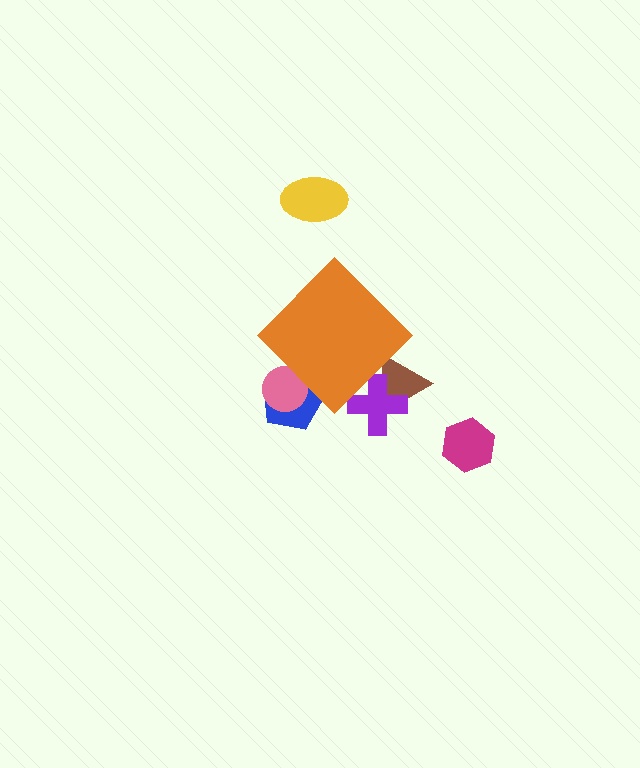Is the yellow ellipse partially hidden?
No, the yellow ellipse is fully visible.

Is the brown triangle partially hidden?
Yes, the brown triangle is partially hidden behind the orange diamond.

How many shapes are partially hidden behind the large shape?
4 shapes are partially hidden.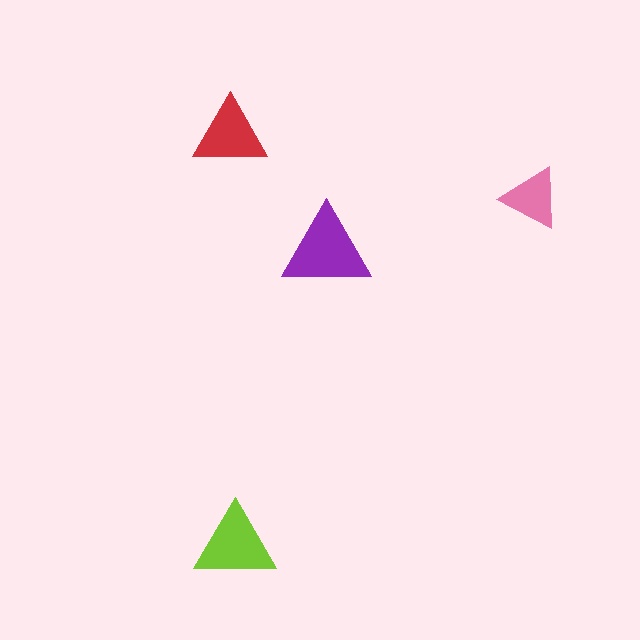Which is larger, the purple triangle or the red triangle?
The purple one.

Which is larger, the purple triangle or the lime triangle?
The purple one.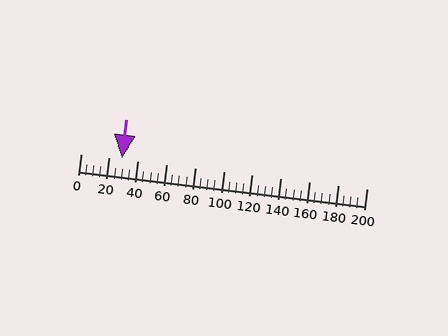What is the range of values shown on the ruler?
The ruler shows values from 0 to 200.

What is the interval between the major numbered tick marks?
The major tick marks are spaced 20 units apart.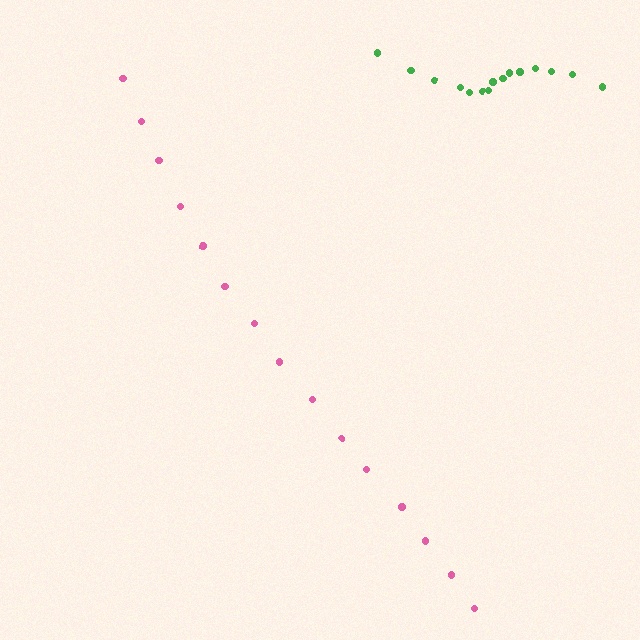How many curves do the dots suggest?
There are 2 distinct paths.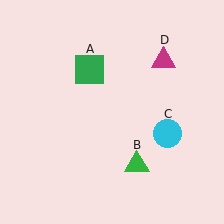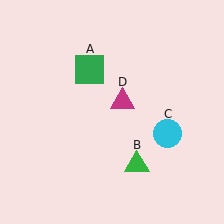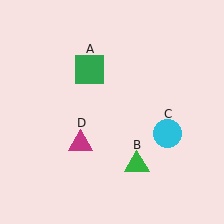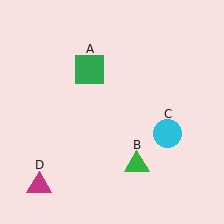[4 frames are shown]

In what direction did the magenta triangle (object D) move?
The magenta triangle (object D) moved down and to the left.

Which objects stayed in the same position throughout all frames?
Green square (object A) and green triangle (object B) and cyan circle (object C) remained stationary.